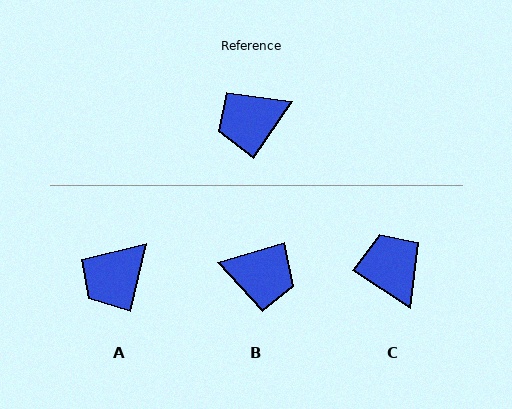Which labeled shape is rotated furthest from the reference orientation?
B, about 140 degrees away.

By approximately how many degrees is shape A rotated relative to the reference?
Approximately 21 degrees counter-clockwise.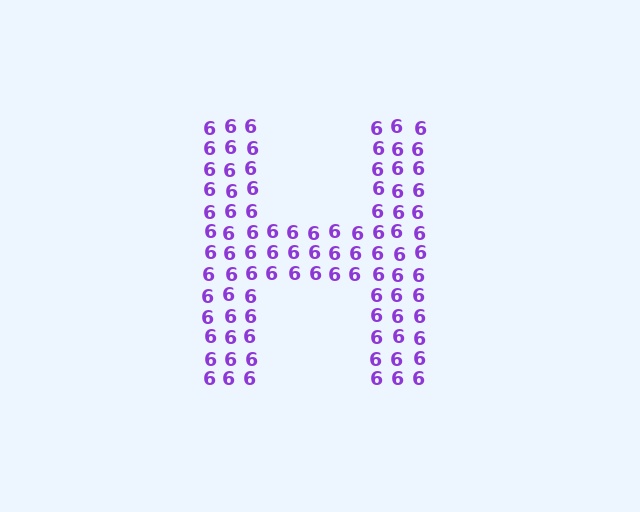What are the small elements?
The small elements are digit 6's.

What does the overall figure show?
The overall figure shows the letter H.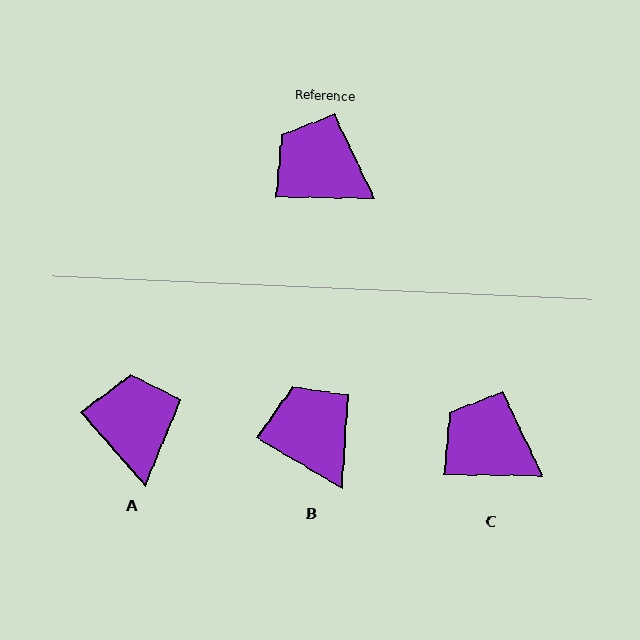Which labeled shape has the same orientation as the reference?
C.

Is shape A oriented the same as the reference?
No, it is off by about 48 degrees.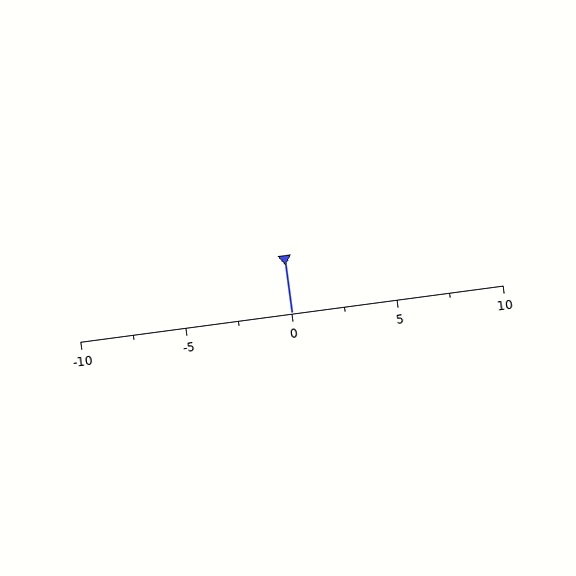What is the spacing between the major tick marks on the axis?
The major ticks are spaced 5 apart.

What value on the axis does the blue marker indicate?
The marker indicates approximately 0.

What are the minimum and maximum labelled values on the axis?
The axis runs from -10 to 10.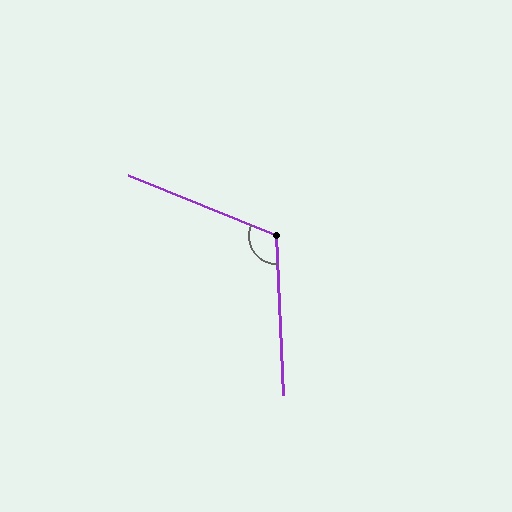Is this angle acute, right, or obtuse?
It is obtuse.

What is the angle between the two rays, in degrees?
Approximately 115 degrees.